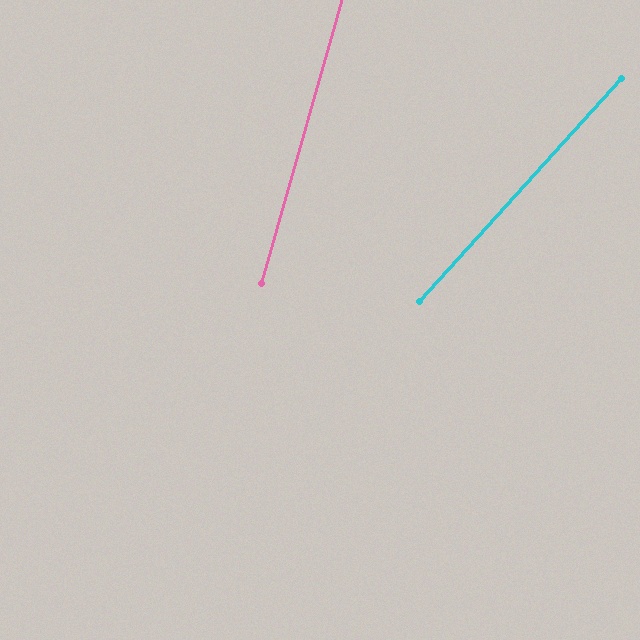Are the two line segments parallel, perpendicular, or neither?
Neither parallel nor perpendicular — they differ by about 26°.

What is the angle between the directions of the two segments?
Approximately 26 degrees.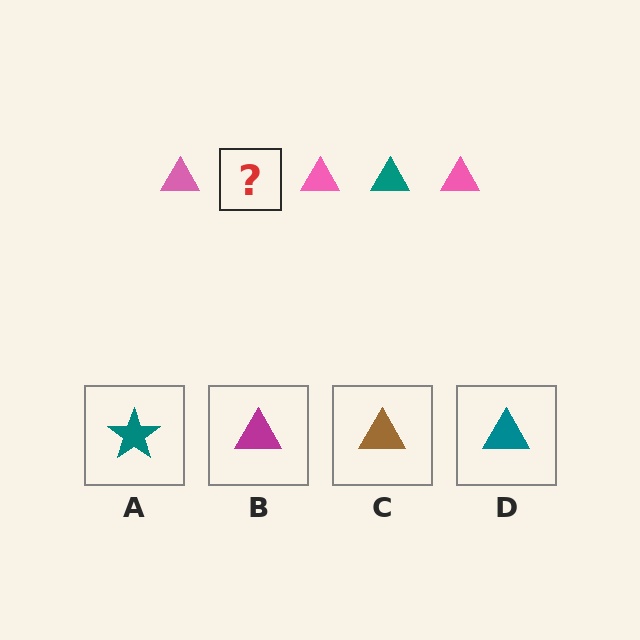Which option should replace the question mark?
Option D.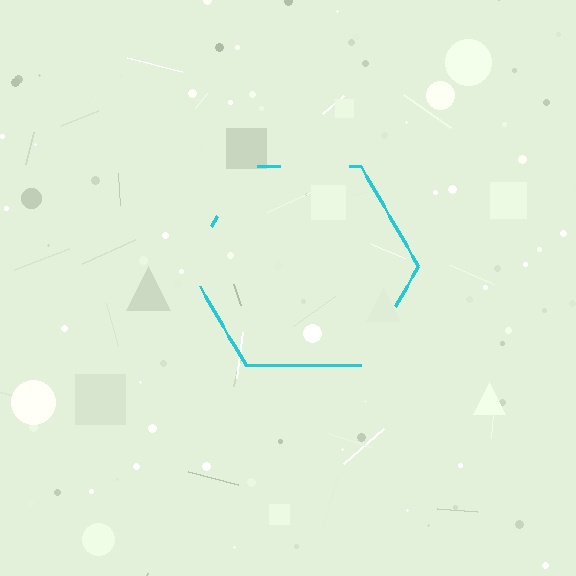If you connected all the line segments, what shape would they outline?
They would outline a hexagon.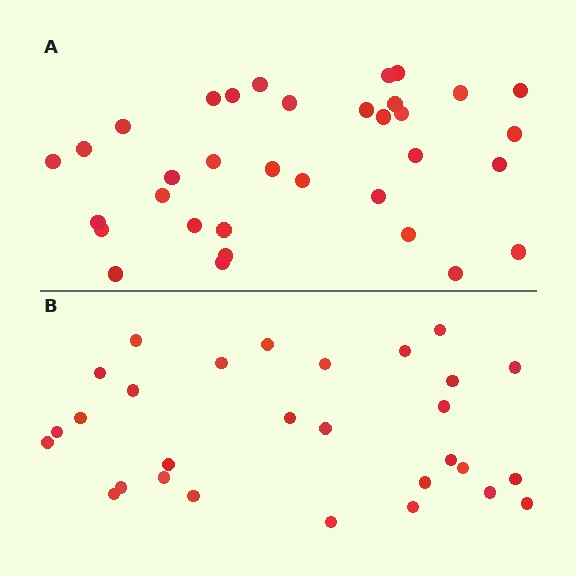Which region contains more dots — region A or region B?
Region A (the top region) has more dots.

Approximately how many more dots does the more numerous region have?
Region A has about 5 more dots than region B.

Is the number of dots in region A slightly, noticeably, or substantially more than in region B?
Region A has only slightly more — the two regions are fairly close. The ratio is roughly 1.2 to 1.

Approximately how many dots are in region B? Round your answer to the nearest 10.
About 30 dots. (The exact count is 29, which rounds to 30.)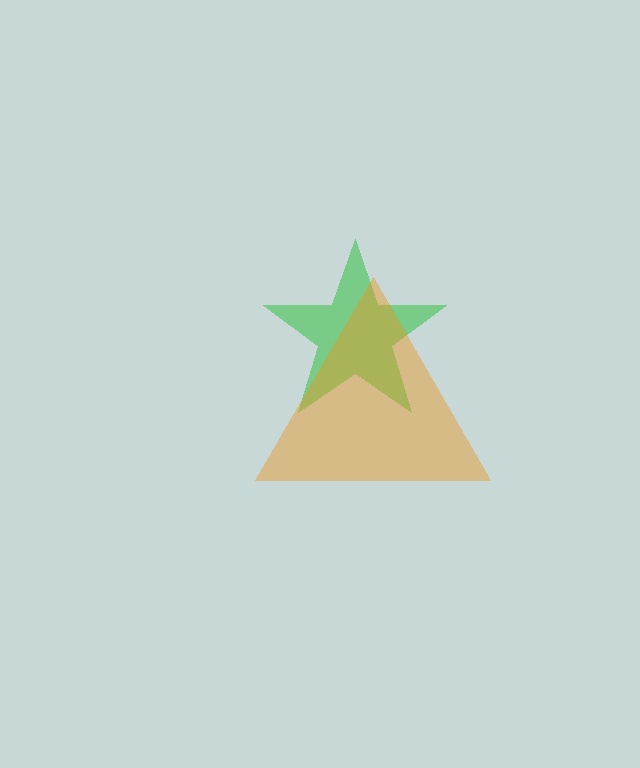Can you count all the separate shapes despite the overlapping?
Yes, there are 2 separate shapes.